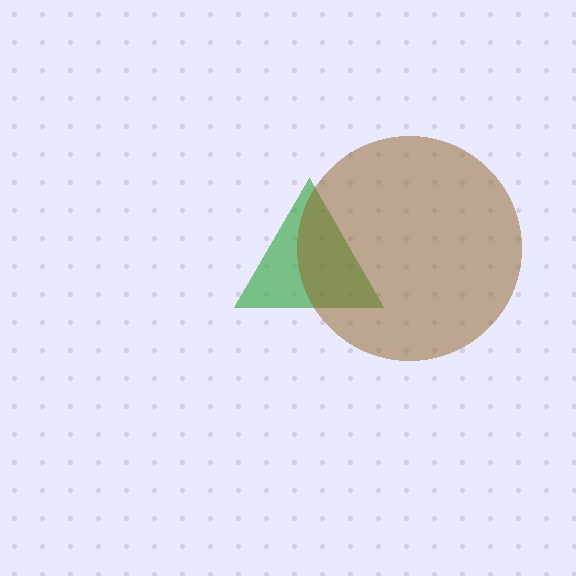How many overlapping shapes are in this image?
There are 2 overlapping shapes in the image.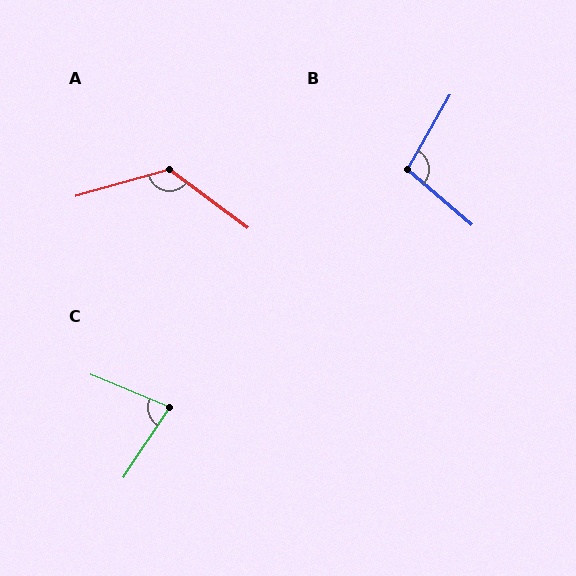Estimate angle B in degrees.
Approximately 101 degrees.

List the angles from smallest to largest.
C (79°), B (101°), A (127°).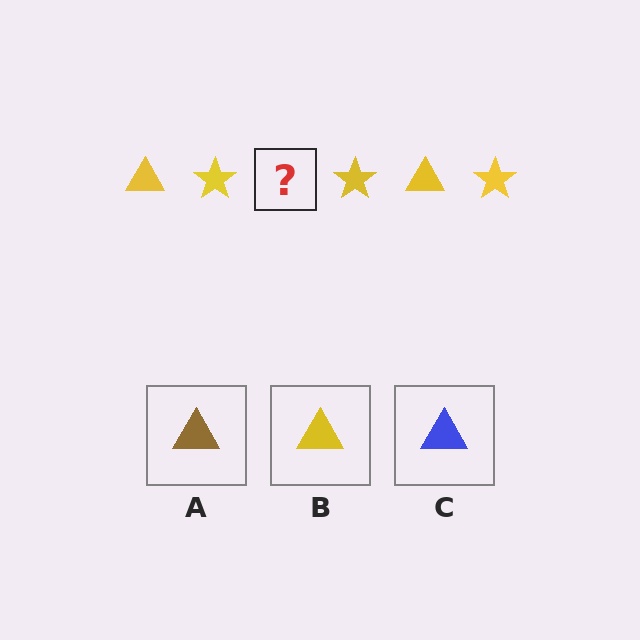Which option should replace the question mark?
Option B.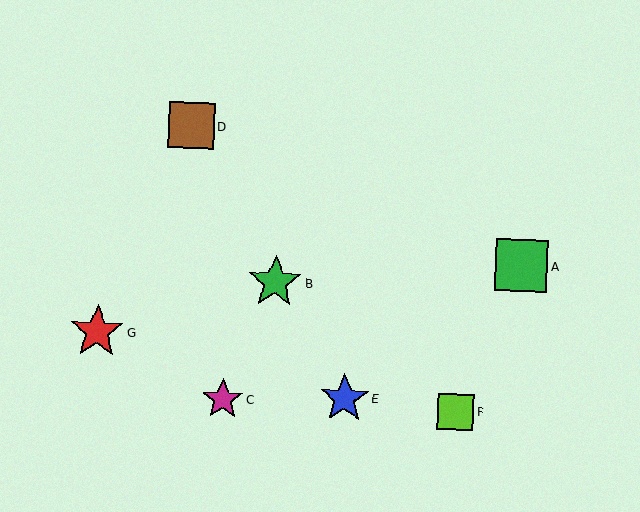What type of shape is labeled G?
Shape G is a red star.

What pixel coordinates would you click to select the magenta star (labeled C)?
Click at (223, 399) to select the magenta star C.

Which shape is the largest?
The red star (labeled G) is the largest.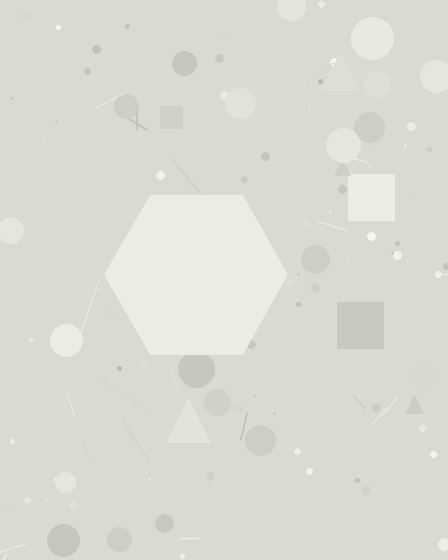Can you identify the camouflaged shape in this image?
The camouflaged shape is a hexagon.